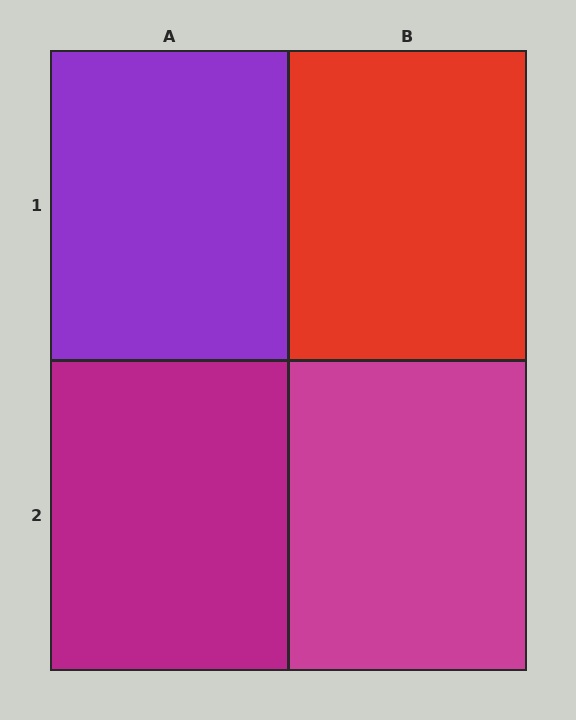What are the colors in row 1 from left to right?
Purple, red.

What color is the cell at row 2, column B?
Magenta.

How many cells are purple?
1 cell is purple.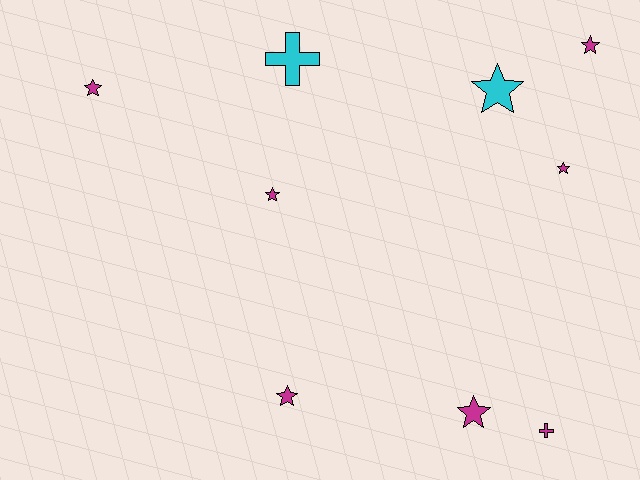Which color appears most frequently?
Magenta, with 7 objects.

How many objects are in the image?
There are 9 objects.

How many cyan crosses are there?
There is 1 cyan cross.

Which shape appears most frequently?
Star, with 7 objects.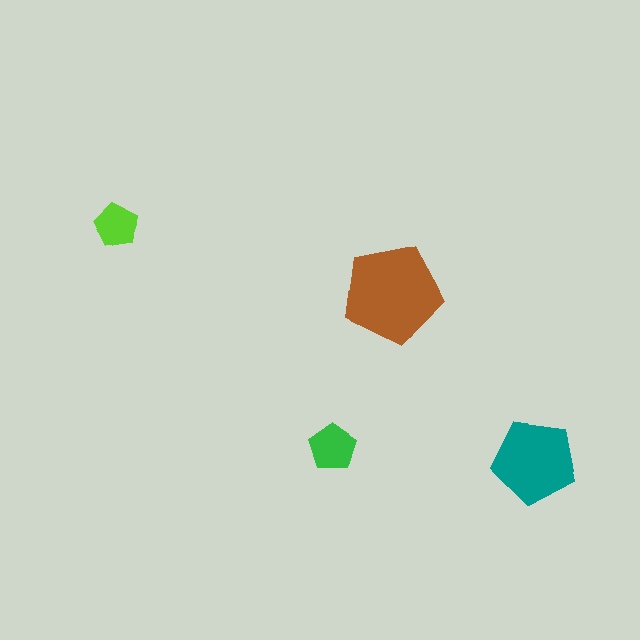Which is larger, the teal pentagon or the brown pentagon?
The brown one.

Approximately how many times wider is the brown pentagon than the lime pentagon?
About 2.5 times wider.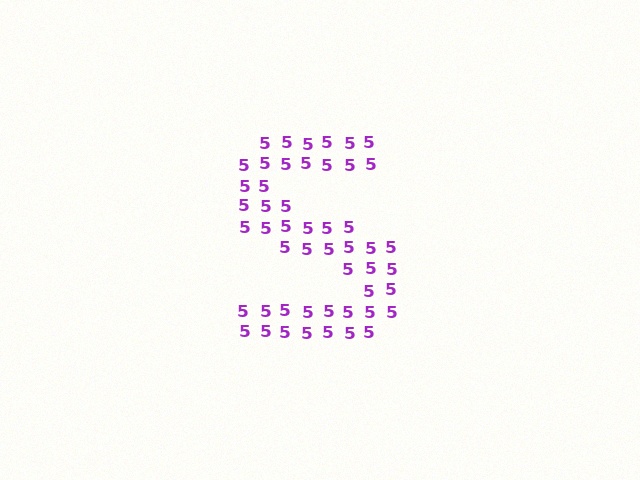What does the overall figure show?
The overall figure shows the letter S.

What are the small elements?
The small elements are digit 5's.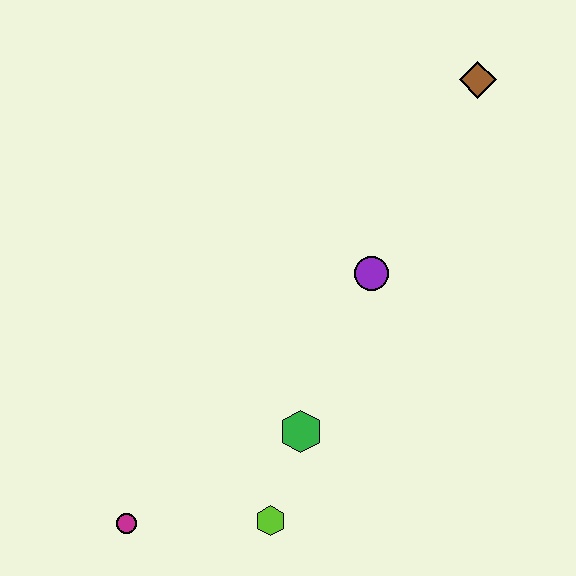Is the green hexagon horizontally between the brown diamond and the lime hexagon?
Yes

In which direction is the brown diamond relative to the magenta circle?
The brown diamond is above the magenta circle.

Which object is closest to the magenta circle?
The lime hexagon is closest to the magenta circle.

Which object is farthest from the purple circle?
The magenta circle is farthest from the purple circle.